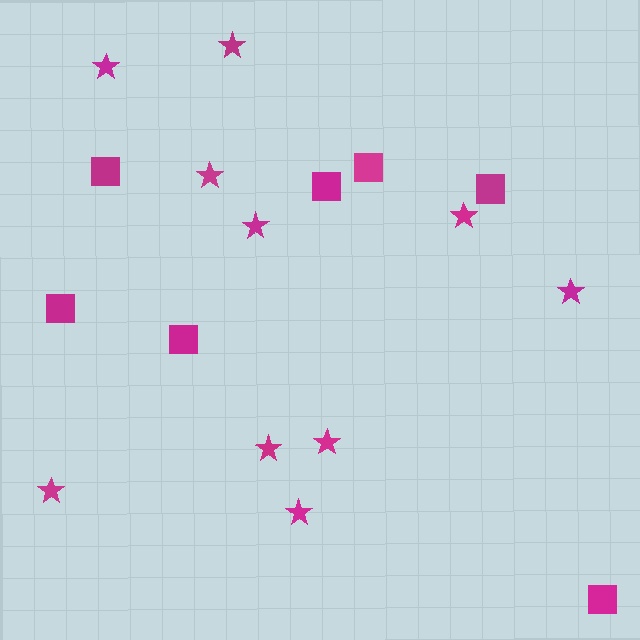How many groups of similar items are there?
There are 2 groups: one group of stars (10) and one group of squares (7).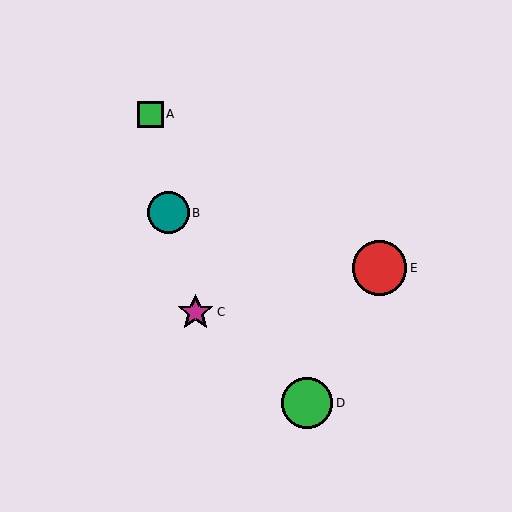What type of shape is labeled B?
Shape B is a teal circle.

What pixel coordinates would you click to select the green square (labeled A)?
Click at (151, 114) to select the green square A.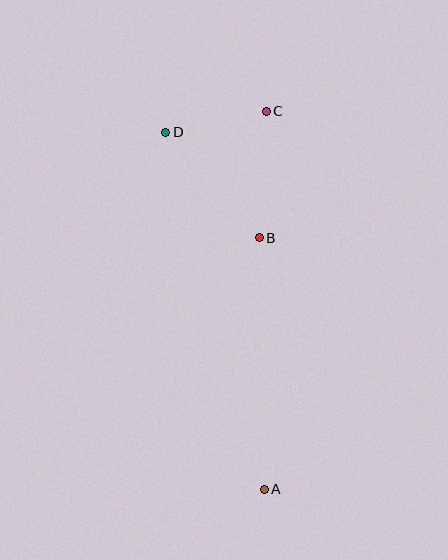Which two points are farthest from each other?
Points A and C are farthest from each other.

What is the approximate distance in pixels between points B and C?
The distance between B and C is approximately 127 pixels.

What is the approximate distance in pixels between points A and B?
The distance between A and B is approximately 252 pixels.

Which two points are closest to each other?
Points C and D are closest to each other.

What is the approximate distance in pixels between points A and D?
The distance between A and D is approximately 370 pixels.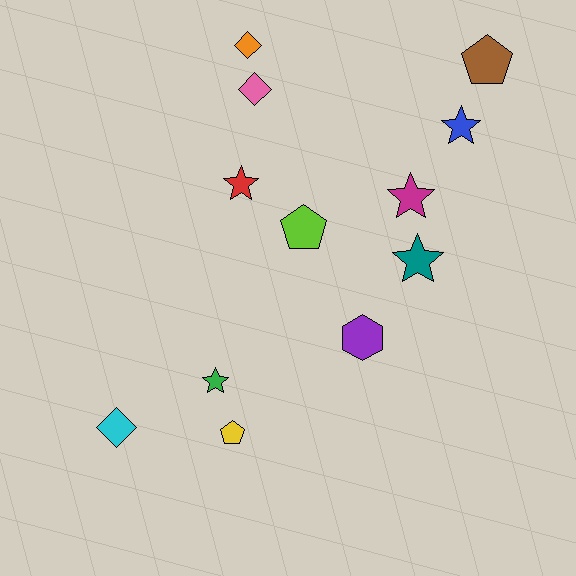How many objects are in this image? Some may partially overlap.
There are 12 objects.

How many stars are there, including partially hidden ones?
There are 5 stars.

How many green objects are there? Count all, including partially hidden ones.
There is 1 green object.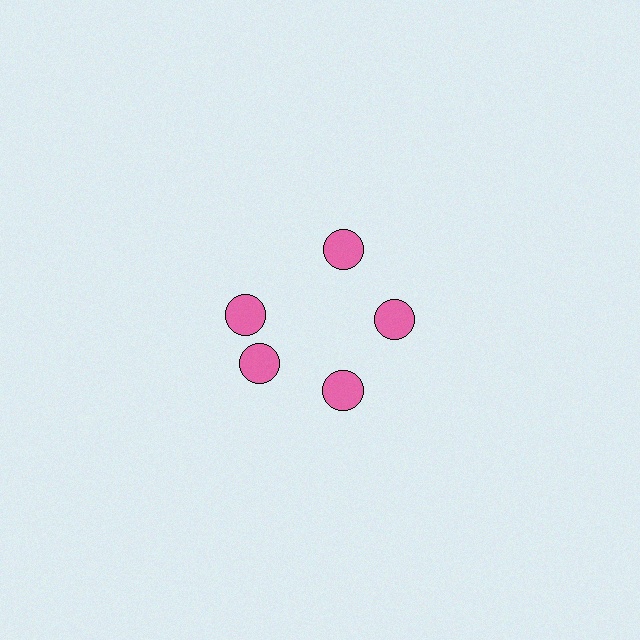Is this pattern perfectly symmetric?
No. The 5 pink circles are arranged in a ring, but one element near the 10 o'clock position is rotated out of alignment along the ring, breaking the 5-fold rotational symmetry.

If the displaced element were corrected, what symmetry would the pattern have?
It would have 5-fold rotational symmetry — the pattern would map onto itself every 72 degrees.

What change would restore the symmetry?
The symmetry would be restored by rotating it back into even spacing with its neighbors so that all 5 circles sit at equal angles and equal distance from the center.